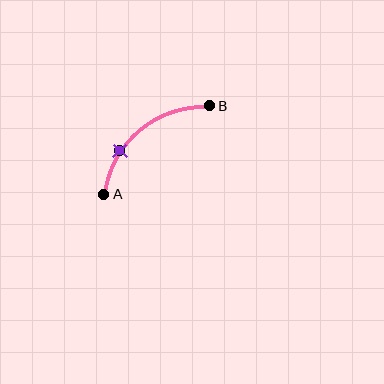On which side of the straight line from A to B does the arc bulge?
The arc bulges above and to the left of the straight line connecting A and B.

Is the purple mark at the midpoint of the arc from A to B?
No. The purple mark lies on the arc but is closer to endpoint A. The arc midpoint would be at the point on the curve equidistant along the arc from both A and B.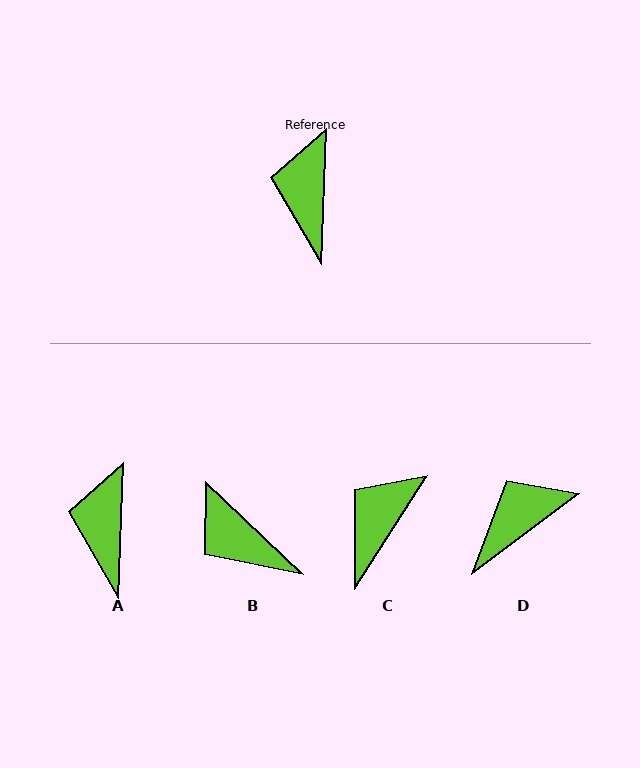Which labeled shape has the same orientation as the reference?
A.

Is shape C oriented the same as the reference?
No, it is off by about 30 degrees.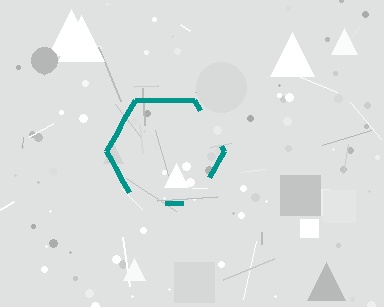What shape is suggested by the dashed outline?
The dashed outline suggests a hexagon.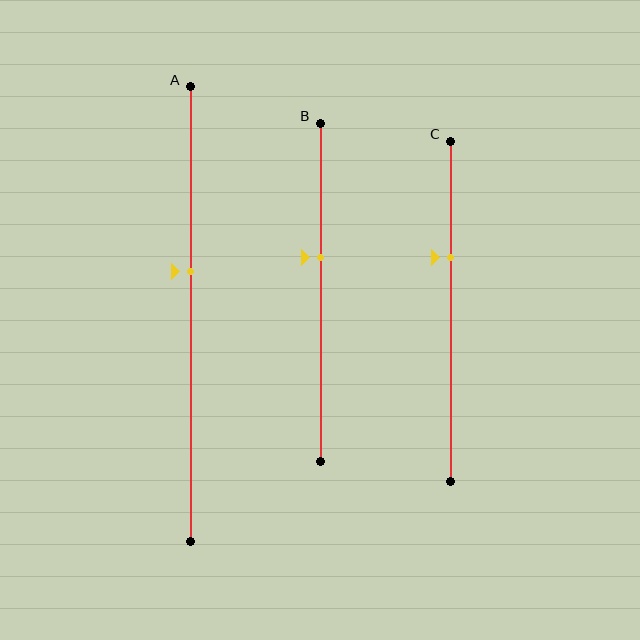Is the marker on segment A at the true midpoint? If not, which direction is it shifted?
No, the marker on segment A is shifted upward by about 9% of the segment length.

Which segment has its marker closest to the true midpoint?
Segment A has its marker closest to the true midpoint.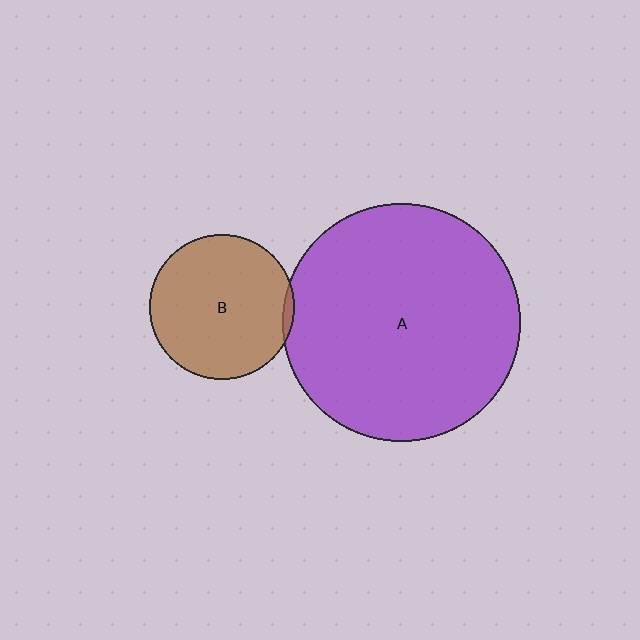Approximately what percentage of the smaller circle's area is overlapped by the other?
Approximately 5%.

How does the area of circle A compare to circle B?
Approximately 2.7 times.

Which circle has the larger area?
Circle A (purple).